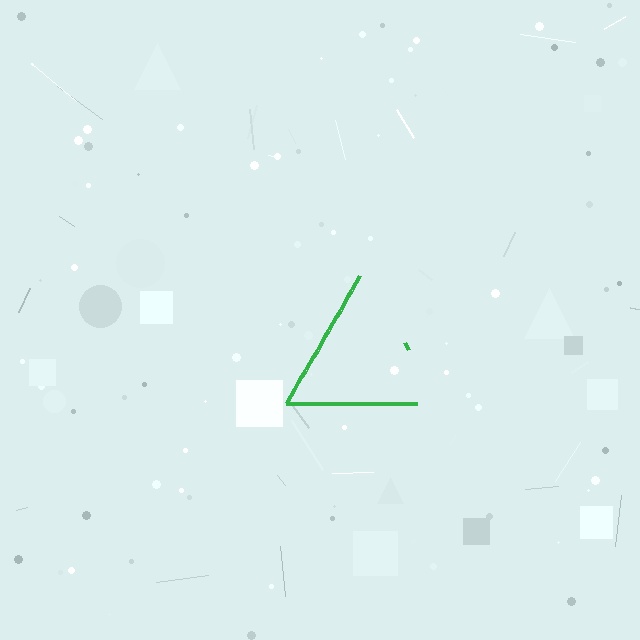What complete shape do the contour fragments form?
The contour fragments form a triangle.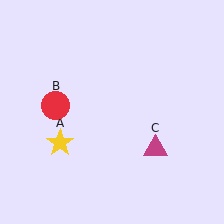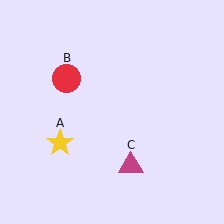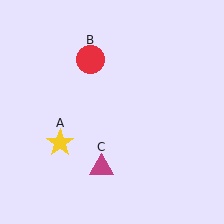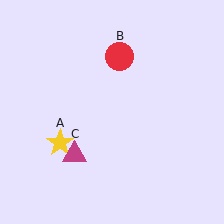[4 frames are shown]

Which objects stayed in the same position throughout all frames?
Yellow star (object A) remained stationary.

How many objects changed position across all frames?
2 objects changed position: red circle (object B), magenta triangle (object C).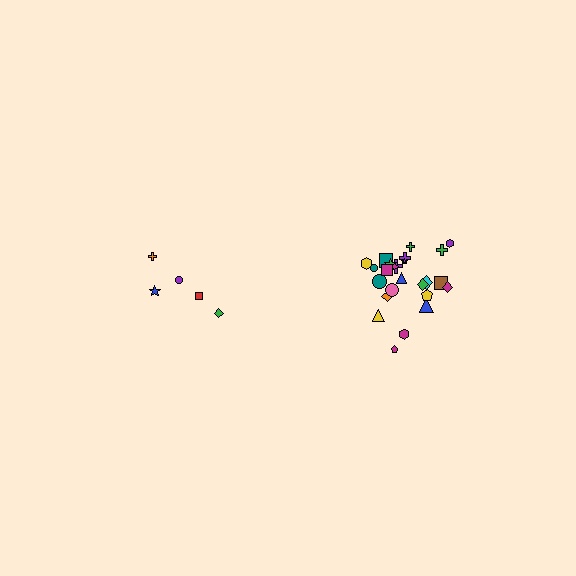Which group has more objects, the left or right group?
The right group.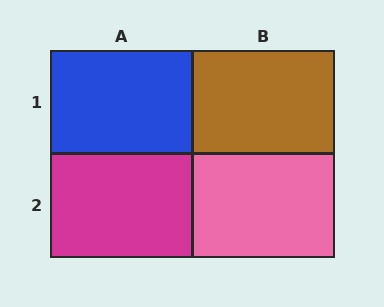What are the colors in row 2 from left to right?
Magenta, pink.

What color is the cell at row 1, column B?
Brown.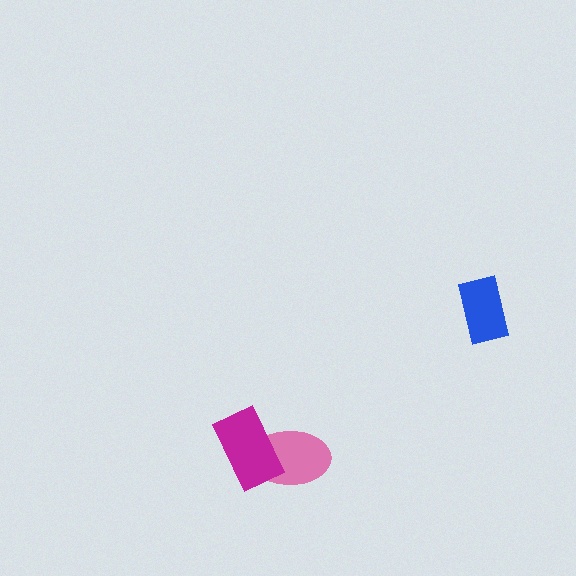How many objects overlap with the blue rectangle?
0 objects overlap with the blue rectangle.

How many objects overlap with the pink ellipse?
1 object overlaps with the pink ellipse.